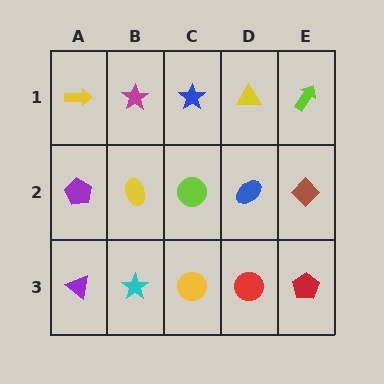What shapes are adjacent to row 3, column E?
A brown diamond (row 2, column E), a red circle (row 3, column D).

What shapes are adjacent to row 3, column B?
A yellow ellipse (row 2, column B), a purple triangle (row 3, column A), a yellow circle (row 3, column C).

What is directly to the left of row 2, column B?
A purple pentagon.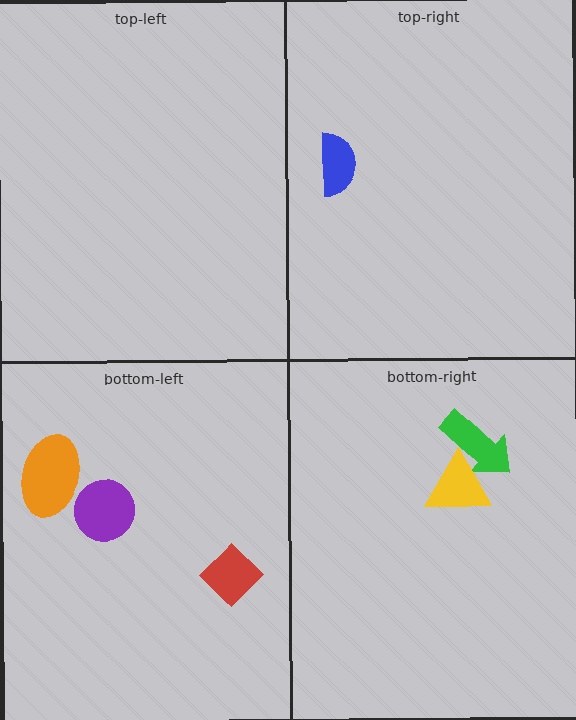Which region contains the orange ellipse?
The bottom-left region.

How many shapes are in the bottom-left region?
3.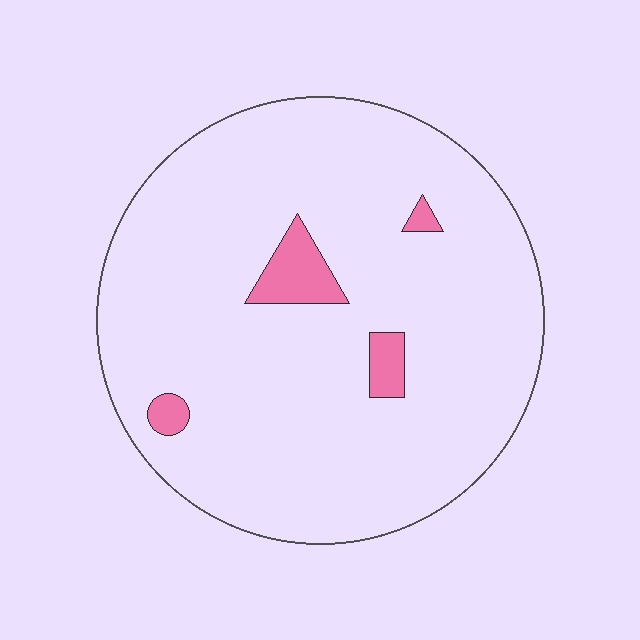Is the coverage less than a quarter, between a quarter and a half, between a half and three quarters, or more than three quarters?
Less than a quarter.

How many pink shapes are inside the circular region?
4.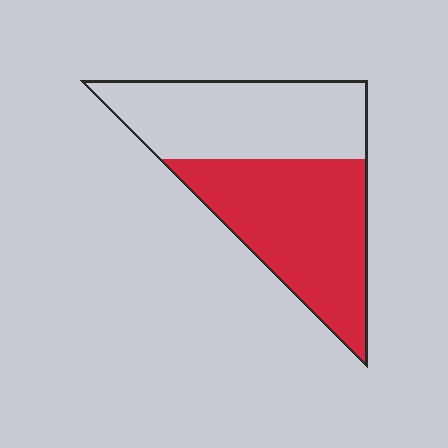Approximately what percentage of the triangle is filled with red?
Approximately 55%.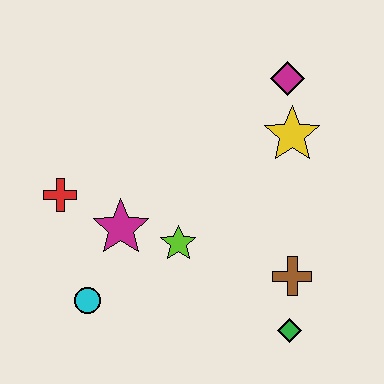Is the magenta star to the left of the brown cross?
Yes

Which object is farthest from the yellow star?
The cyan circle is farthest from the yellow star.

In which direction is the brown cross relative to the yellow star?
The brown cross is below the yellow star.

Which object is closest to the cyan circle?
The magenta star is closest to the cyan circle.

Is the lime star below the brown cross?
No